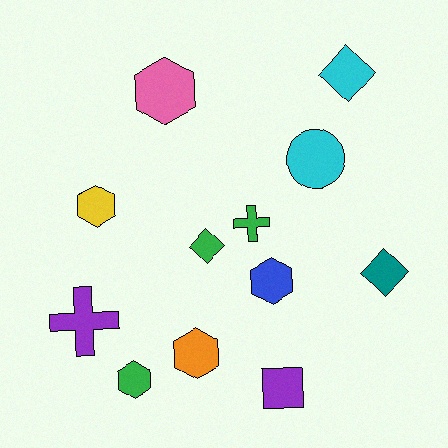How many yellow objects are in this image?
There is 1 yellow object.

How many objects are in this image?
There are 12 objects.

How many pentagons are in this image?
There are no pentagons.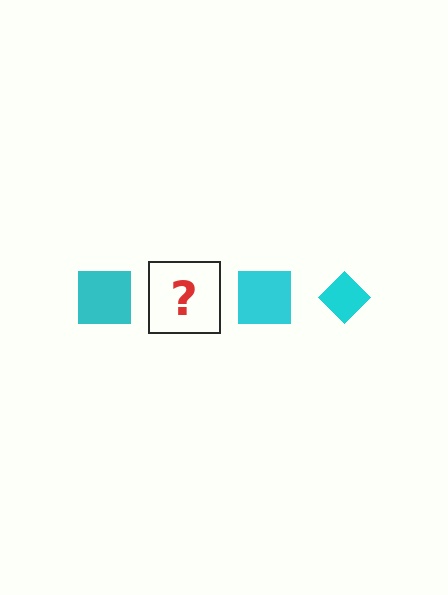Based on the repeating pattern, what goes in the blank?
The blank should be a cyan diamond.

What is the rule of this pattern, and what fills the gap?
The rule is that the pattern cycles through square, diamond shapes in cyan. The gap should be filled with a cyan diamond.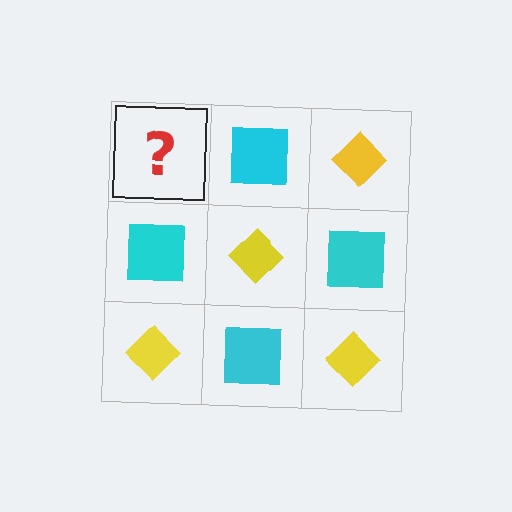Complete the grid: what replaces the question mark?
The question mark should be replaced with a yellow diamond.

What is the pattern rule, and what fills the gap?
The rule is that it alternates yellow diamond and cyan square in a checkerboard pattern. The gap should be filled with a yellow diamond.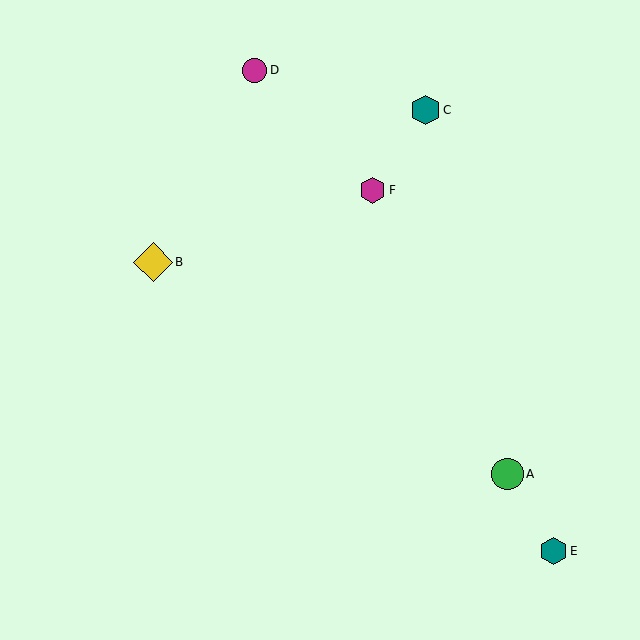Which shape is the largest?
The yellow diamond (labeled B) is the largest.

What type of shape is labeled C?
Shape C is a teal hexagon.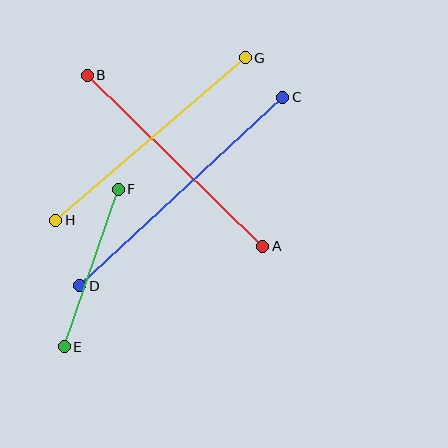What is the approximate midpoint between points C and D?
The midpoint is at approximately (181, 191) pixels.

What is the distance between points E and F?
The distance is approximately 167 pixels.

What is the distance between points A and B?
The distance is approximately 245 pixels.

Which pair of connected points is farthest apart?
Points C and D are farthest apart.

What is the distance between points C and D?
The distance is approximately 277 pixels.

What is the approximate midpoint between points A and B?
The midpoint is at approximately (175, 161) pixels.